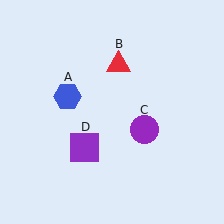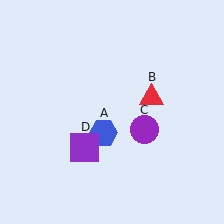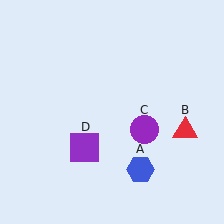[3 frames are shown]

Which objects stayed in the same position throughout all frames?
Purple circle (object C) and purple square (object D) remained stationary.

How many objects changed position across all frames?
2 objects changed position: blue hexagon (object A), red triangle (object B).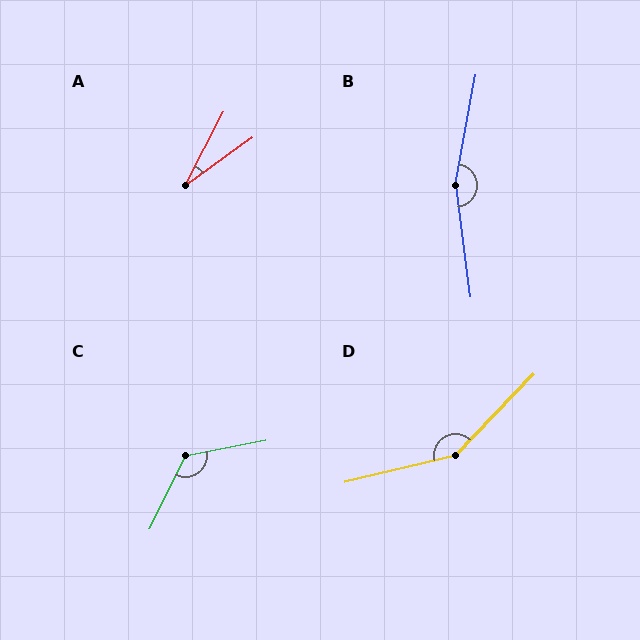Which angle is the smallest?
A, at approximately 27 degrees.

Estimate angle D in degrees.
Approximately 147 degrees.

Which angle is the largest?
B, at approximately 162 degrees.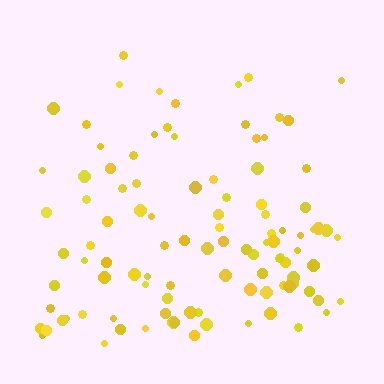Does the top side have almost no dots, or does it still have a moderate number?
Still a moderate number, just noticeably fewer than the bottom.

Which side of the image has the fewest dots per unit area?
The top.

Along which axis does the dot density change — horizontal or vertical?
Vertical.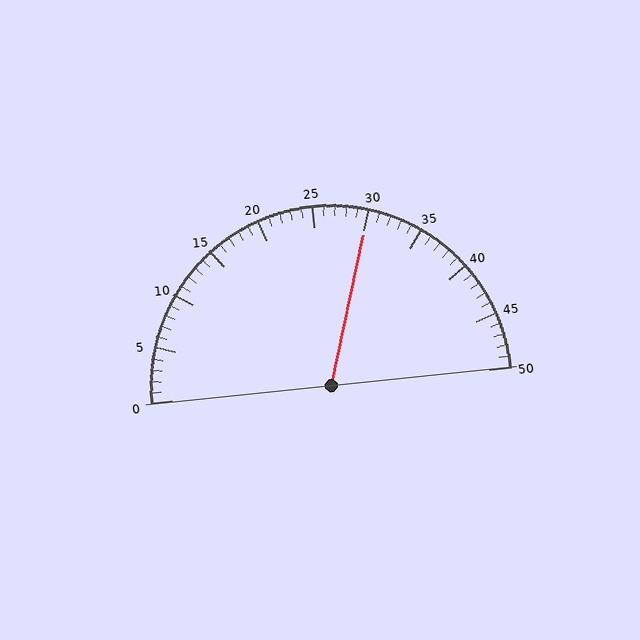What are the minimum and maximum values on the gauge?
The gauge ranges from 0 to 50.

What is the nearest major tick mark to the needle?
The nearest major tick mark is 30.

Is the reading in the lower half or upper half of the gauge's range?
The reading is in the upper half of the range (0 to 50).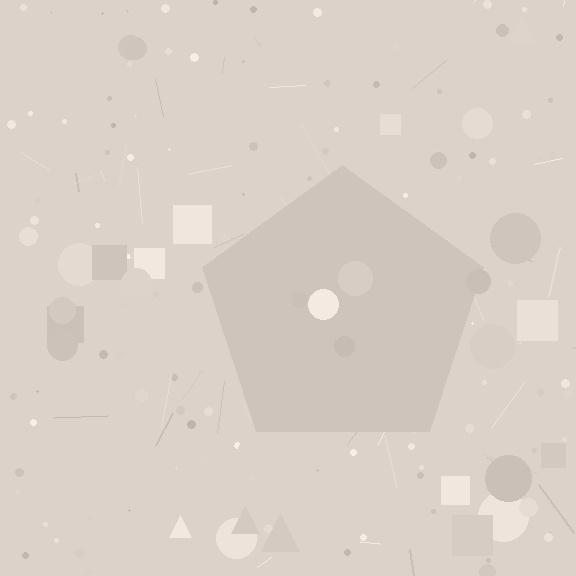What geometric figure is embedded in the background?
A pentagon is embedded in the background.